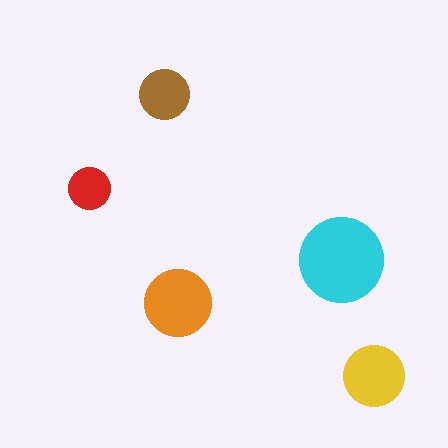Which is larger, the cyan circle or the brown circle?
The cyan one.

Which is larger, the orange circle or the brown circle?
The orange one.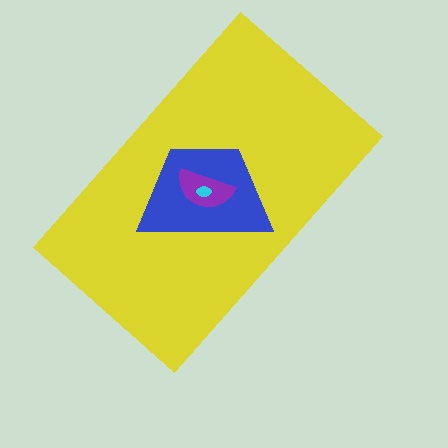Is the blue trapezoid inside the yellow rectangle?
Yes.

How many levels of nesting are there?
4.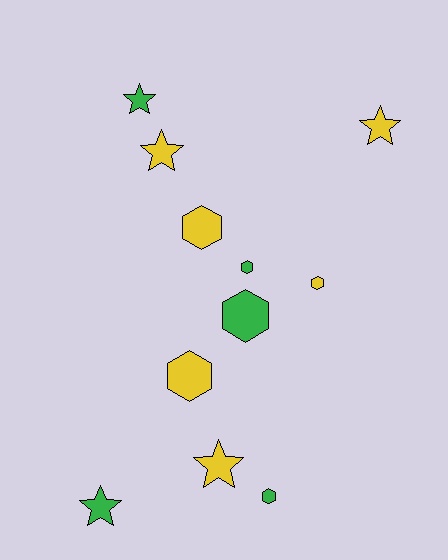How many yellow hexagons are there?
There are 3 yellow hexagons.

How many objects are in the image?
There are 11 objects.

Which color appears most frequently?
Yellow, with 6 objects.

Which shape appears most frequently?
Hexagon, with 6 objects.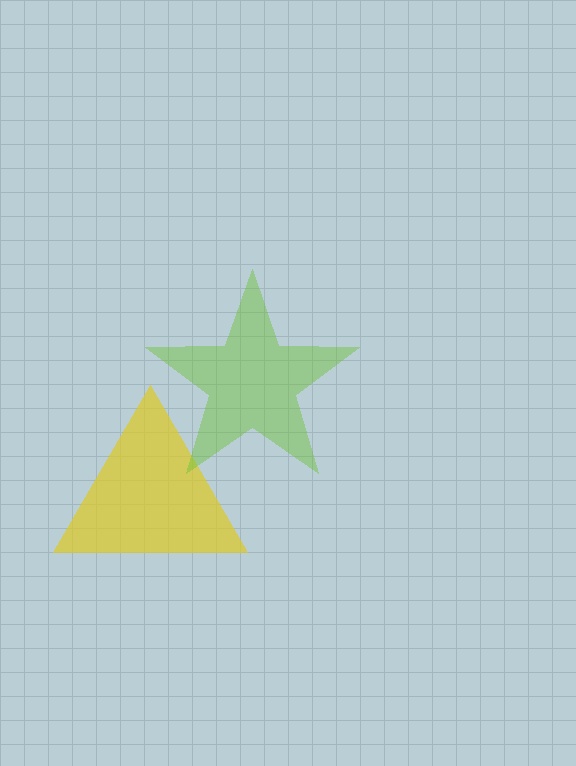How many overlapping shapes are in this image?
There are 2 overlapping shapes in the image.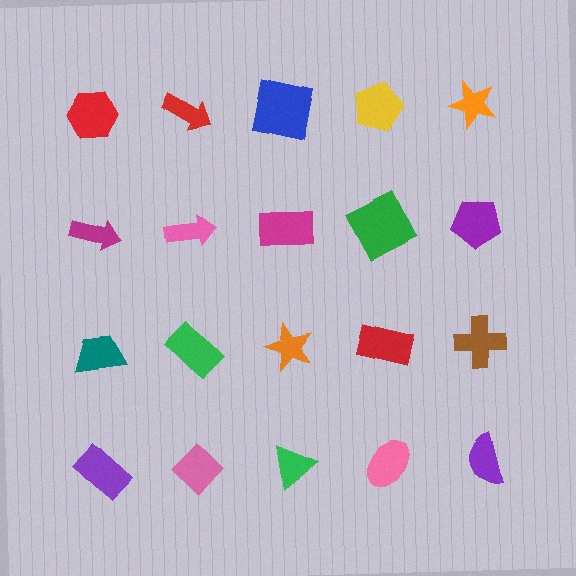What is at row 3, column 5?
A brown cross.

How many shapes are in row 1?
5 shapes.